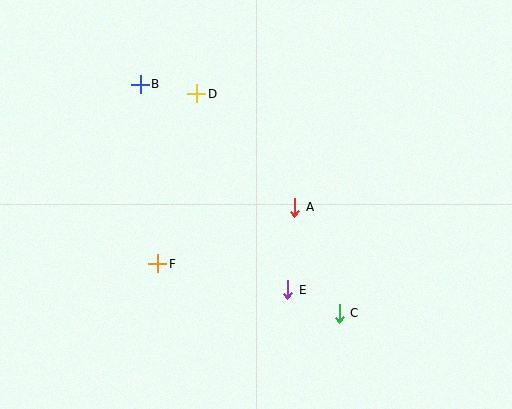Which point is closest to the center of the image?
Point A at (295, 207) is closest to the center.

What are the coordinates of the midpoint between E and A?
The midpoint between E and A is at (291, 249).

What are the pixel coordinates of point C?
Point C is at (339, 313).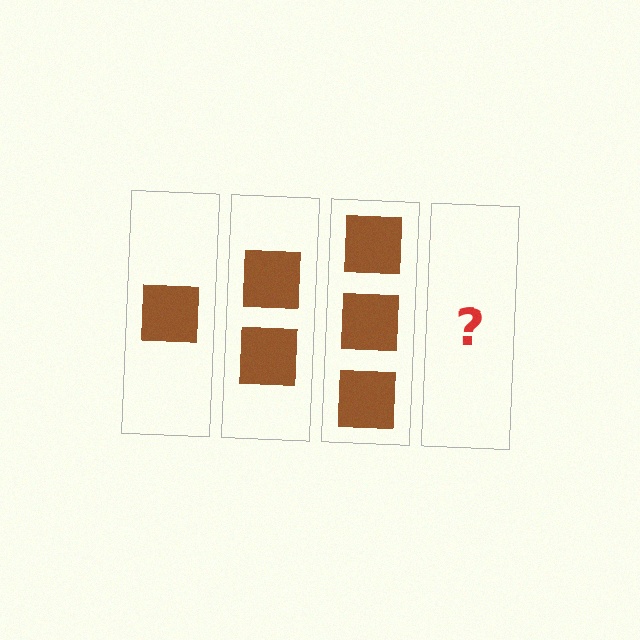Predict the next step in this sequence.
The next step is 4 squares.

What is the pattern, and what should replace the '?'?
The pattern is that each step adds one more square. The '?' should be 4 squares.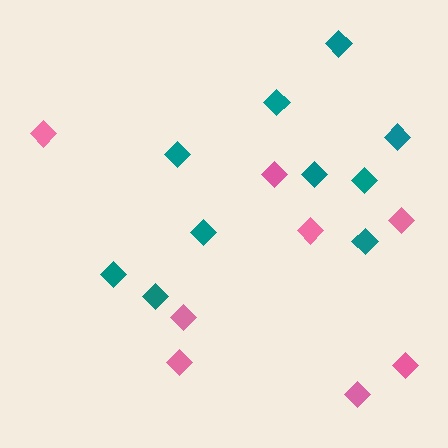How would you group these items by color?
There are 2 groups: one group of pink diamonds (8) and one group of teal diamonds (10).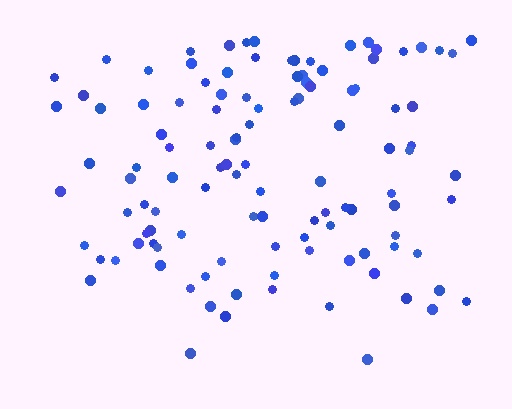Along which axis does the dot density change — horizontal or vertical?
Vertical.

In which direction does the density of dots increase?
From bottom to top, with the top side densest.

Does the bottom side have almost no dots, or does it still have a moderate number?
Still a moderate number, just noticeably fewer than the top.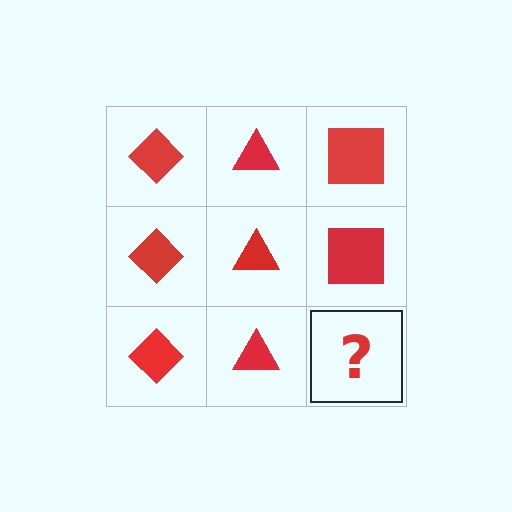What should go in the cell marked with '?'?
The missing cell should contain a red square.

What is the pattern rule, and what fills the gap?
The rule is that each column has a consistent shape. The gap should be filled with a red square.